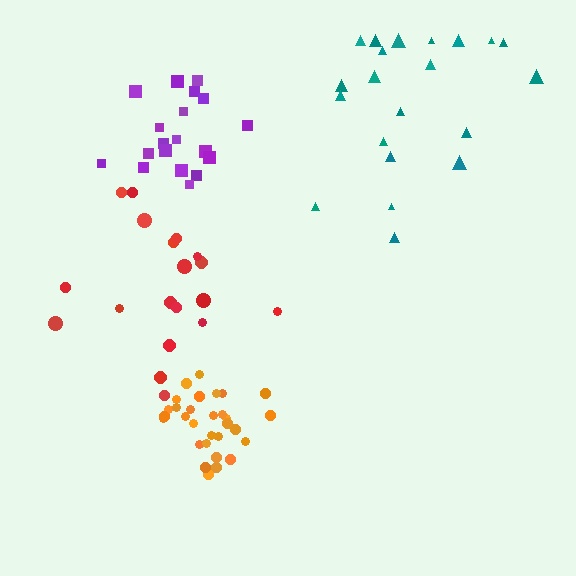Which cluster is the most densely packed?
Orange.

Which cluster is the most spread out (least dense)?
Red.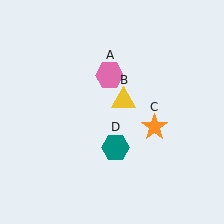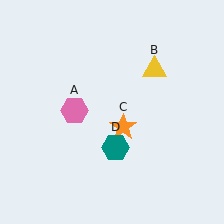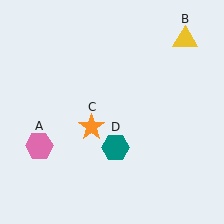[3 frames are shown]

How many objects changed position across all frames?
3 objects changed position: pink hexagon (object A), yellow triangle (object B), orange star (object C).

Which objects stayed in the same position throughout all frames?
Teal hexagon (object D) remained stationary.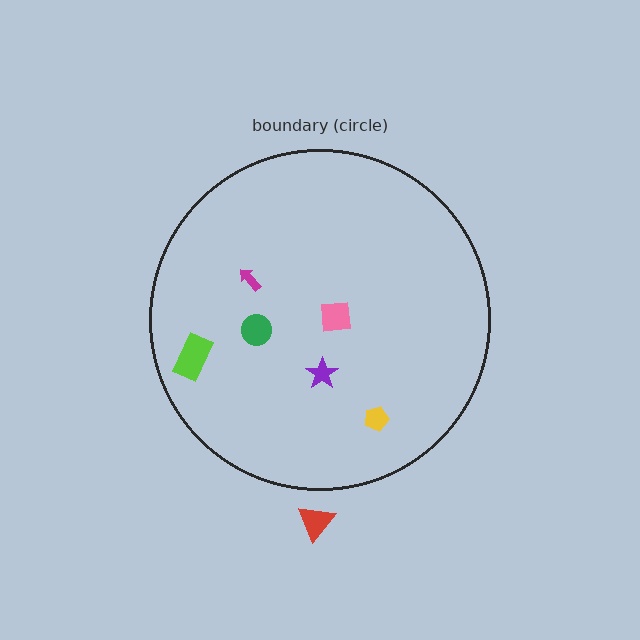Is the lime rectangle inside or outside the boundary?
Inside.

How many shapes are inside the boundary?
6 inside, 1 outside.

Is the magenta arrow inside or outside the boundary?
Inside.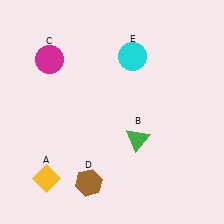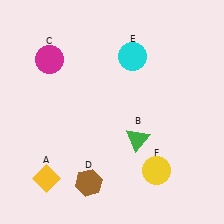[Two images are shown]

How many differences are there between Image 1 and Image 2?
There is 1 difference between the two images.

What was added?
A yellow circle (F) was added in Image 2.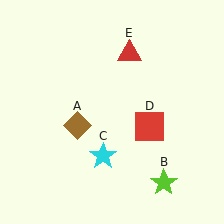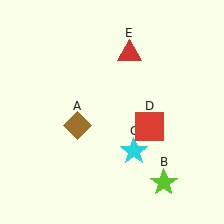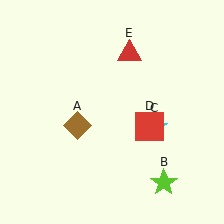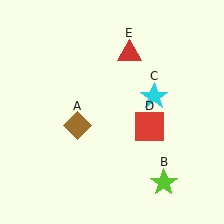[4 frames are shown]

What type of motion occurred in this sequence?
The cyan star (object C) rotated counterclockwise around the center of the scene.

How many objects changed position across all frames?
1 object changed position: cyan star (object C).